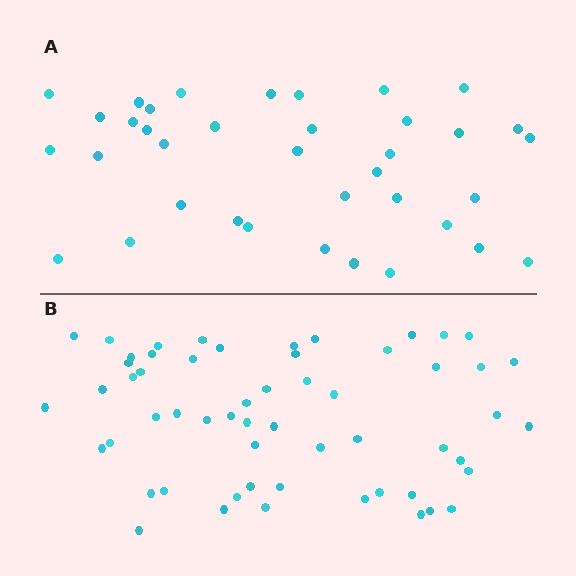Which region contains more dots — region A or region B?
Region B (the bottom region) has more dots.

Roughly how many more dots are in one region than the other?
Region B has approximately 20 more dots than region A.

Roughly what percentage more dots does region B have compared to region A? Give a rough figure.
About 55% more.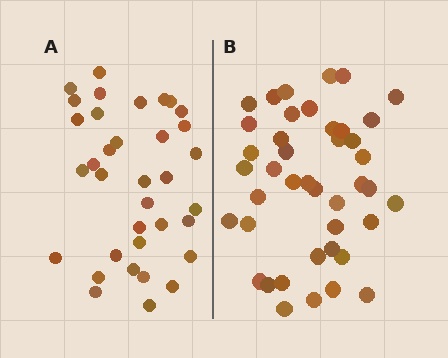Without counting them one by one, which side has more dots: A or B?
Region B (the right region) has more dots.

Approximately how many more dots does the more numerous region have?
Region B has roughly 8 or so more dots than region A.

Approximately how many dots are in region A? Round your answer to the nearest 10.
About 40 dots. (The exact count is 35, which rounds to 40.)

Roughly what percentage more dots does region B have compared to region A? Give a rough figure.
About 20% more.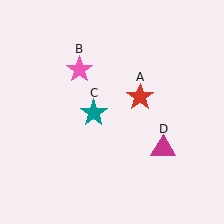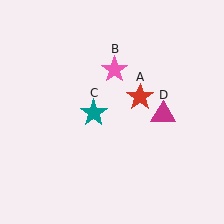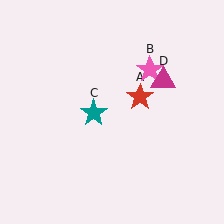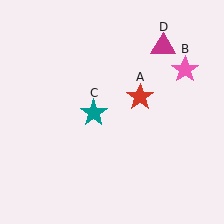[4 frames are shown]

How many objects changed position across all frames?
2 objects changed position: pink star (object B), magenta triangle (object D).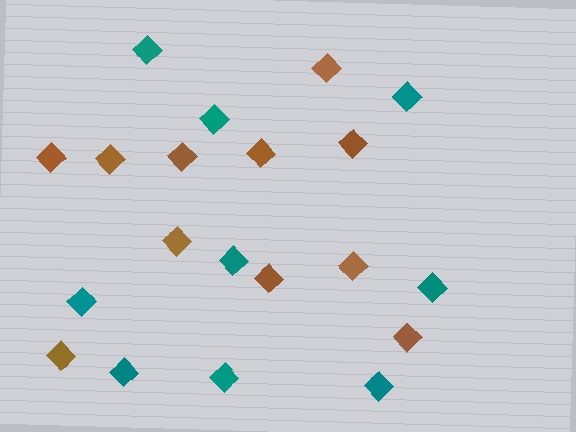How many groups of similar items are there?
There are 2 groups: one group of brown diamonds (11) and one group of teal diamonds (9).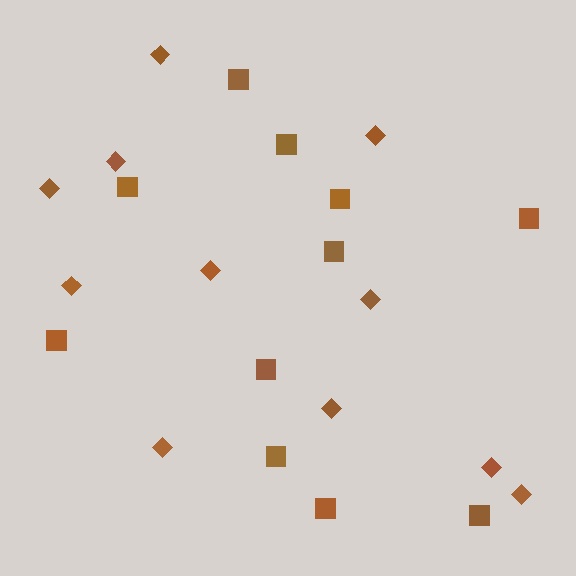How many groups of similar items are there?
There are 2 groups: one group of diamonds (11) and one group of squares (11).